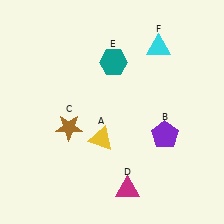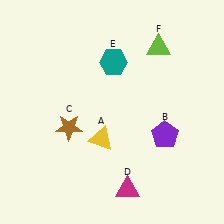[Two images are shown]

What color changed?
The triangle (F) changed from cyan in Image 1 to lime in Image 2.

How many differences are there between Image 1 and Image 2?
There is 1 difference between the two images.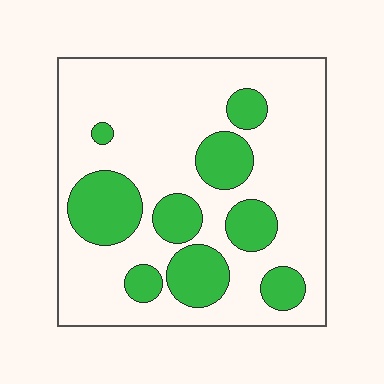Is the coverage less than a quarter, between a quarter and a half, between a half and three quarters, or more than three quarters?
Between a quarter and a half.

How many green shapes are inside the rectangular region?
9.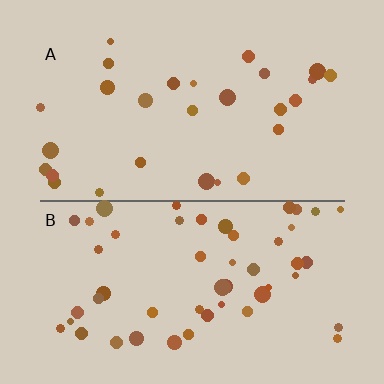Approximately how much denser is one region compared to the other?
Approximately 1.9× — region B over region A.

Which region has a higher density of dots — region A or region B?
B (the bottom).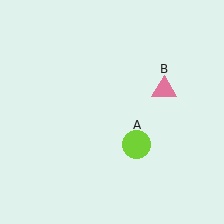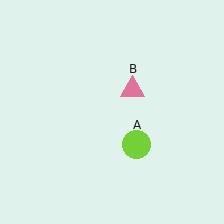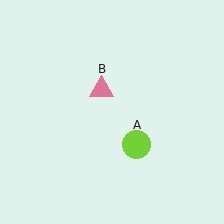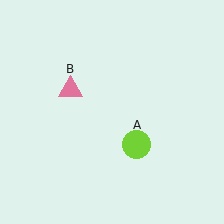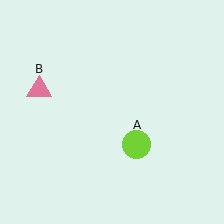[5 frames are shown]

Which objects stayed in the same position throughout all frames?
Lime circle (object A) remained stationary.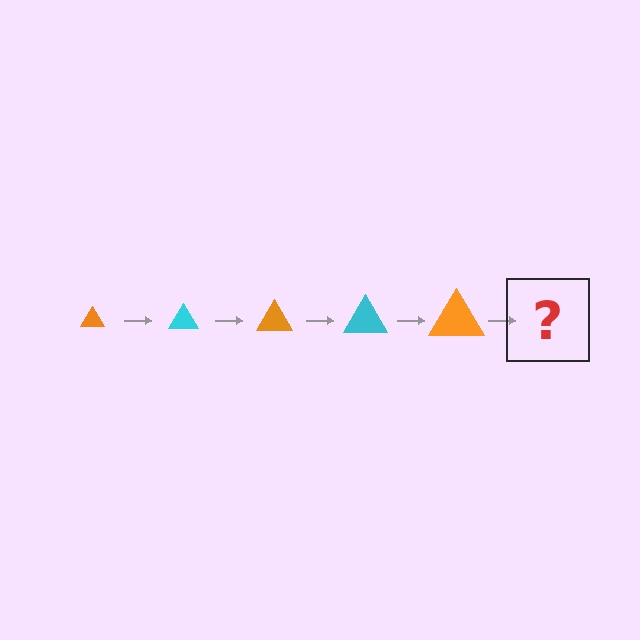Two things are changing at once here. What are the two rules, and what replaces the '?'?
The two rules are that the triangle grows larger each step and the color cycles through orange and cyan. The '?' should be a cyan triangle, larger than the previous one.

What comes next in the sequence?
The next element should be a cyan triangle, larger than the previous one.